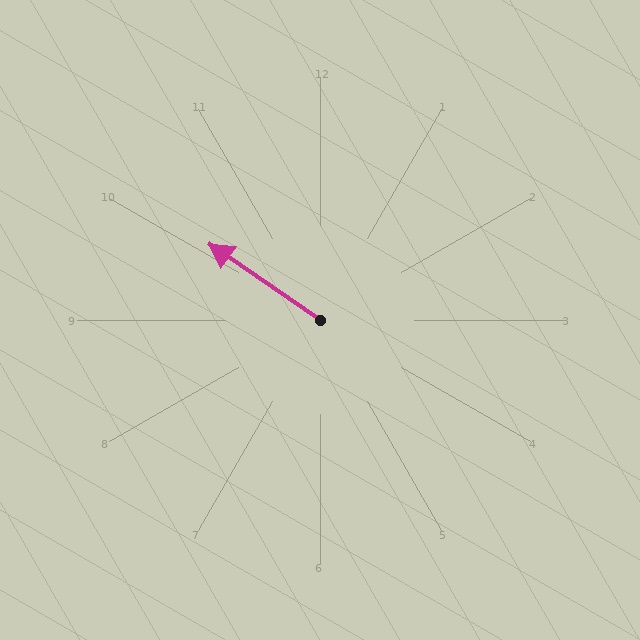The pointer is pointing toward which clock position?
Roughly 10 o'clock.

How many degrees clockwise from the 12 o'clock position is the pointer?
Approximately 304 degrees.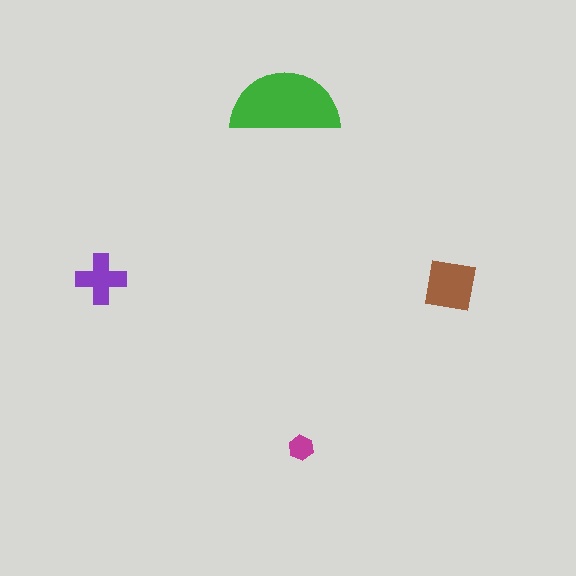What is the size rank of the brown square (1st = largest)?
2nd.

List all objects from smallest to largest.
The magenta hexagon, the purple cross, the brown square, the green semicircle.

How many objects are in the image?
There are 4 objects in the image.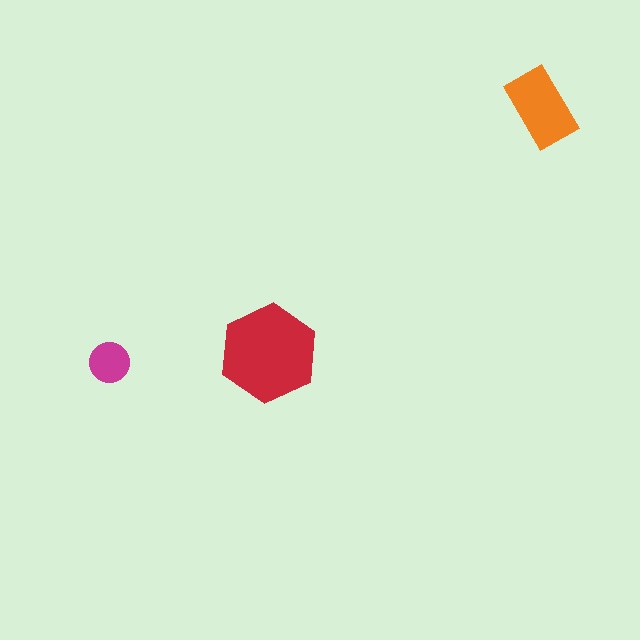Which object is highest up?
The orange rectangle is topmost.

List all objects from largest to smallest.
The red hexagon, the orange rectangle, the magenta circle.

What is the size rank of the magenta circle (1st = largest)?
3rd.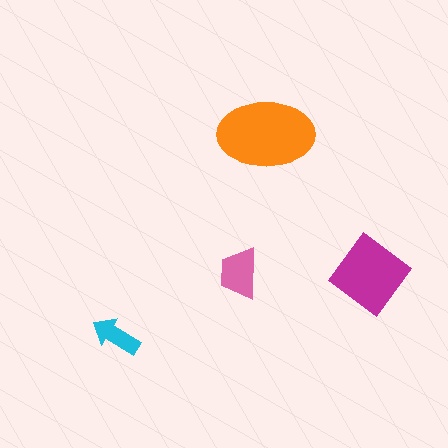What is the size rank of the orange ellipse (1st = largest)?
1st.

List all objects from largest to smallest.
The orange ellipse, the magenta diamond, the pink trapezoid, the cyan arrow.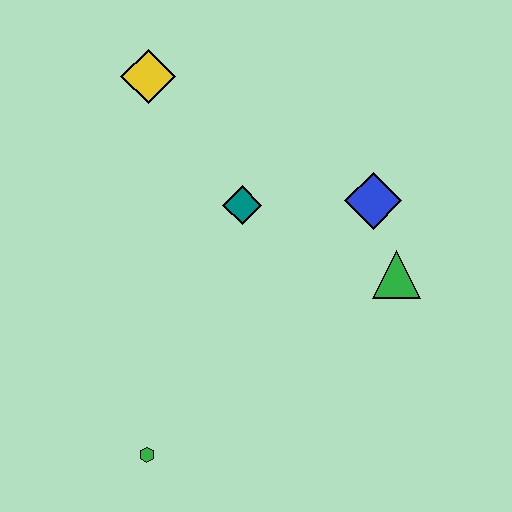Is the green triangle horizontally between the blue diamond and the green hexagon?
No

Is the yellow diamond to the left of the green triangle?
Yes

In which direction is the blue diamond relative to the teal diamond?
The blue diamond is to the right of the teal diamond.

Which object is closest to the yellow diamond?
The teal diamond is closest to the yellow diamond.